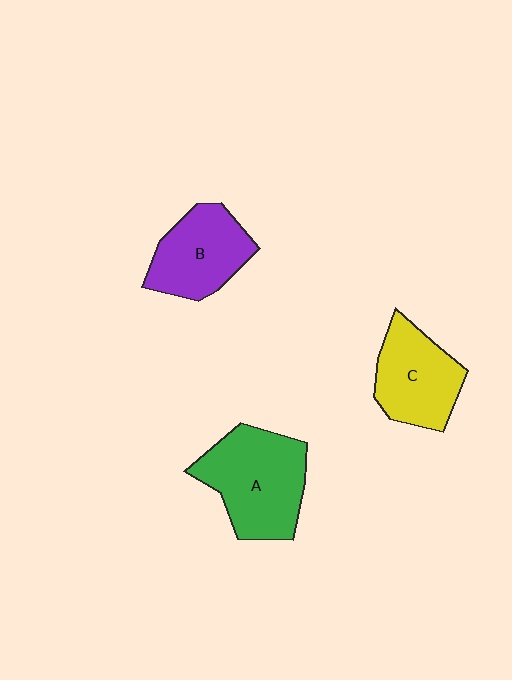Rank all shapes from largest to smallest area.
From largest to smallest: A (green), C (yellow), B (purple).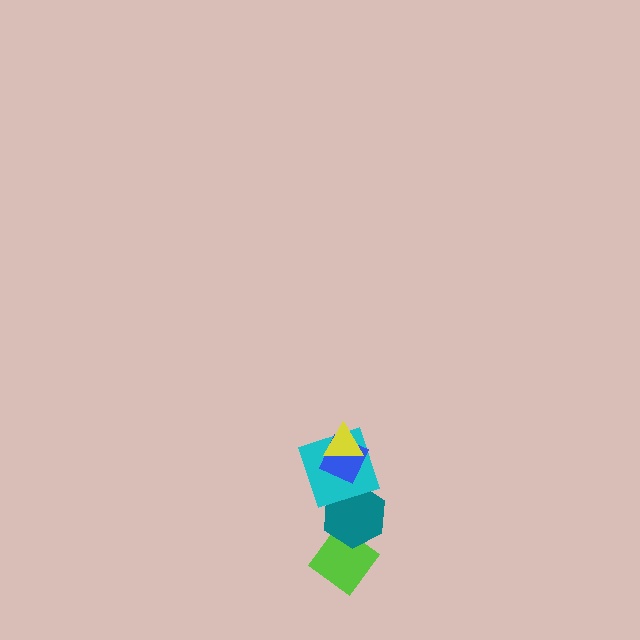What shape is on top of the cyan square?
The blue diamond is on top of the cyan square.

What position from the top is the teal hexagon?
The teal hexagon is 4th from the top.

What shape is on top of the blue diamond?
The yellow triangle is on top of the blue diamond.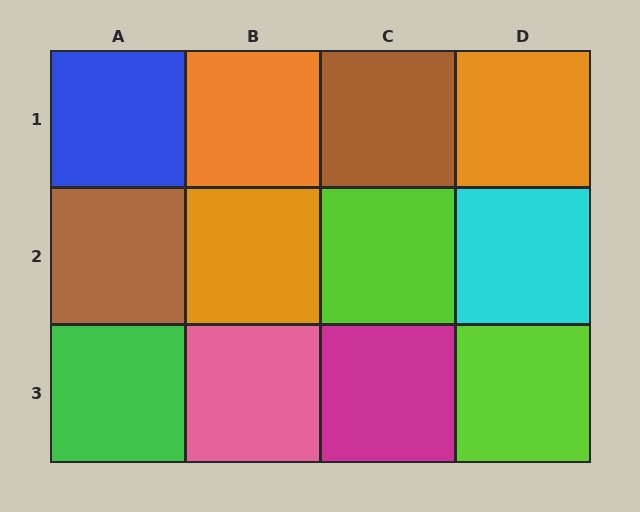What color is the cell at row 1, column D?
Orange.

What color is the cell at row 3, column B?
Pink.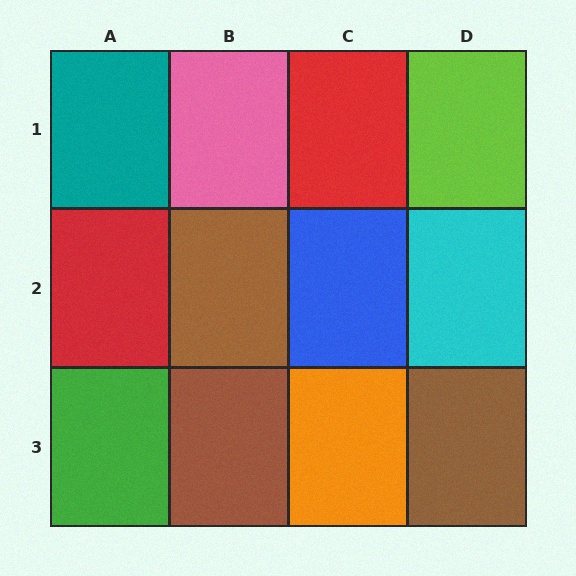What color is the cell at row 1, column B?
Pink.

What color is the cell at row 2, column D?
Cyan.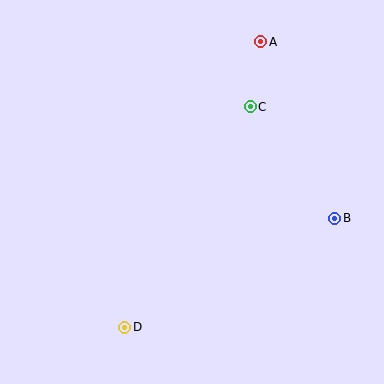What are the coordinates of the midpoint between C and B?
The midpoint between C and B is at (293, 162).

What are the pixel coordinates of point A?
Point A is at (261, 42).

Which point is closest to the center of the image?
Point C at (250, 107) is closest to the center.